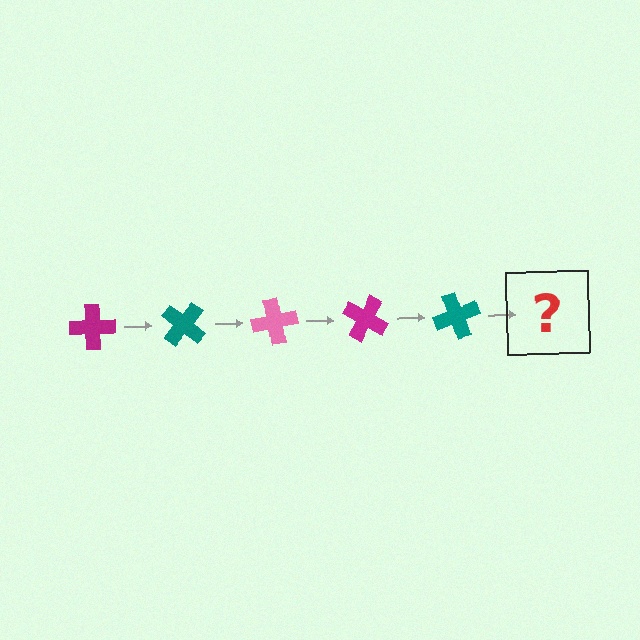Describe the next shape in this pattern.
It should be a pink cross, rotated 200 degrees from the start.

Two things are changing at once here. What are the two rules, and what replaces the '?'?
The two rules are that it rotates 40 degrees each step and the color cycles through magenta, teal, and pink. The '?' should be a pink cross, rotated 200 degrees from the start.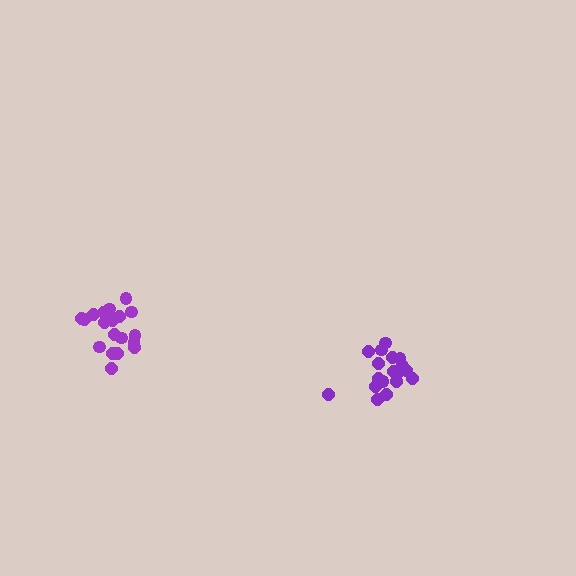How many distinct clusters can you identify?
There are 2 distinct clusters.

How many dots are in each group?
Group 1: 18 dots, Group 2: 19 dots (37 total).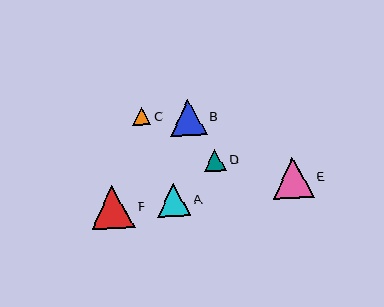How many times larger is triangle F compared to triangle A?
Triangle F is approximately 1.3 times the size of triangle A.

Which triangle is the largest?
Triangle F is the largest with a size of approximately 43 pixels.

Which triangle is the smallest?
Triangle C is the smallest with a size of approximately 18 pixels.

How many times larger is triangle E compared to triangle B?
Triangle E is approximately 1.1 times the size of triangle B.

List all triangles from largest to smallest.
From largest to smallest: F, E, B, A, D, C.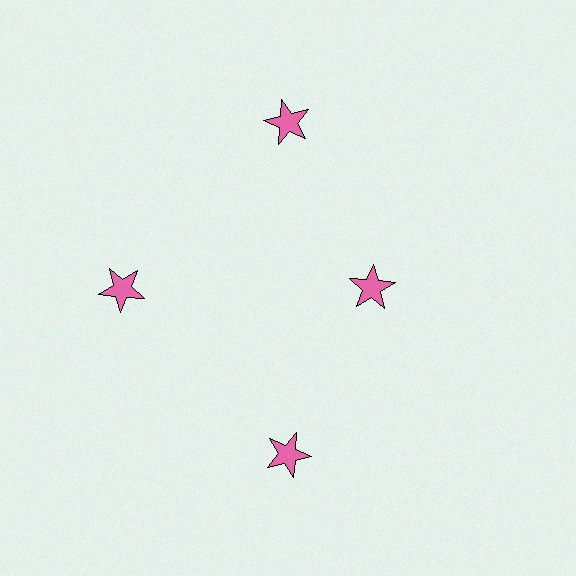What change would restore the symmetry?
The symmetry would be restored by moving it outward, back onto the ring so that all 4 stars sit at equal angles and equal distance from the center.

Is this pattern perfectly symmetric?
No. The 4 pink stars are arranged in a ring, but one element near the 3 o'clock position is pulled inward toward the center, breaking the 4-fold rotational symmetry.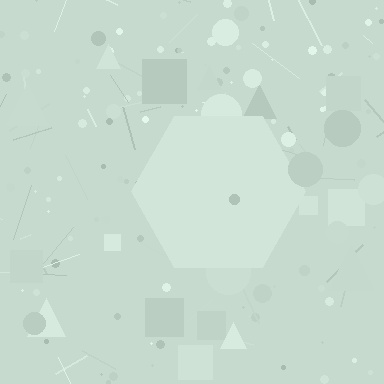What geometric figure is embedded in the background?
A hexagon is embedded in the background.